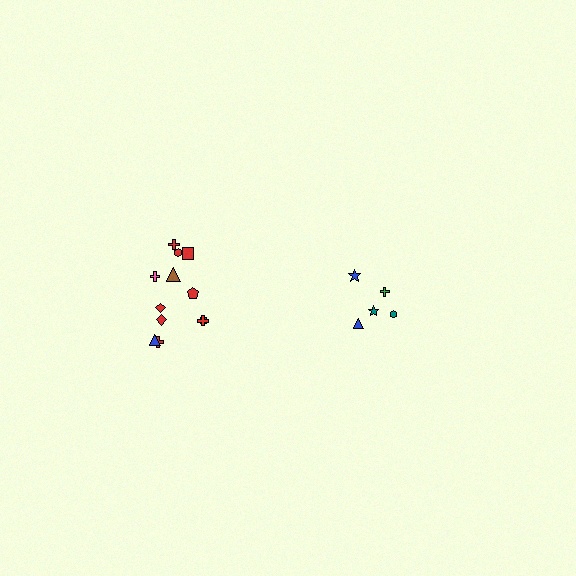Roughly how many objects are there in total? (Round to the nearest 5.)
Roughly 15 objects in total.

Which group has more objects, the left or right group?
The left group.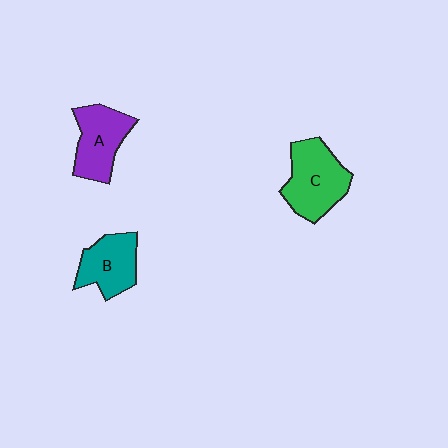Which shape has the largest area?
Shape C (green).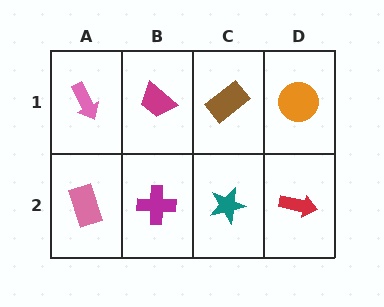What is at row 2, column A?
A pink rectangle.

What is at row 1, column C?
A brown rectangle.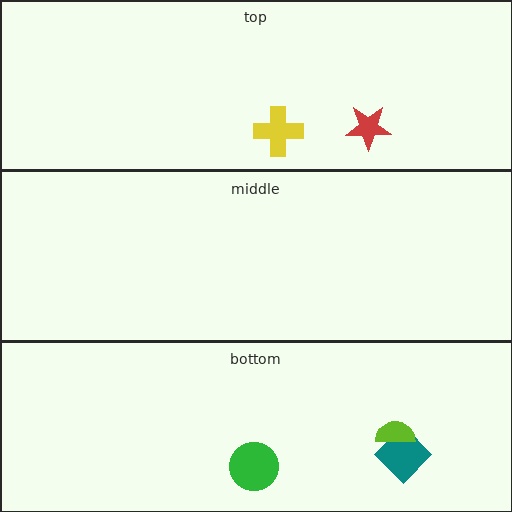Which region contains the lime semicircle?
The bottom region.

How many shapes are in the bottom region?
3.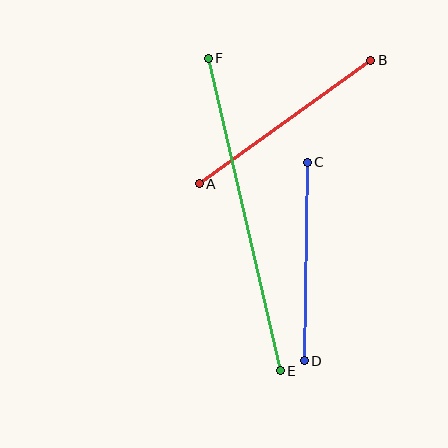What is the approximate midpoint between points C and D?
The midpoint is at approximately (306, 262) pixels.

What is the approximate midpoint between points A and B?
The midpoint is at approximately (285, 122) pixels.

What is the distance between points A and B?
The distance is approximately 212 pixels.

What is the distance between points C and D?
The distance is approximately 198 pixels.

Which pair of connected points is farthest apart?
Points E and F are farthest apart.